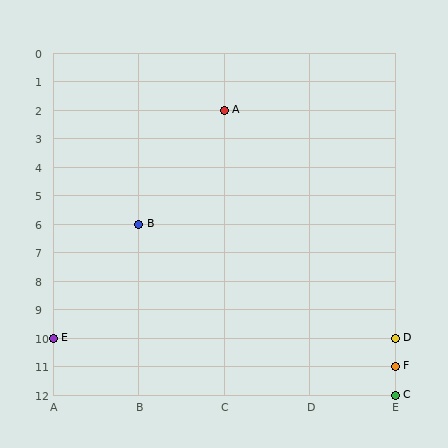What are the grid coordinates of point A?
Point A is at grid coordinates (C, 2).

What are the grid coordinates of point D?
Point D is at grid coordinates (E, 10).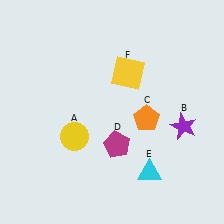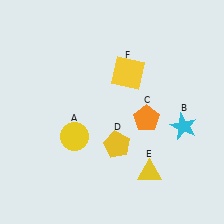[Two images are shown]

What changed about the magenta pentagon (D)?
In Image 1, D is magenta. In Image 2, it changed to yellow.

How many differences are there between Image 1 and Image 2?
There are 3 differences between the two images.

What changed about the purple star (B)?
In Image 1, B is purple. In Image 2, it changed to cyan.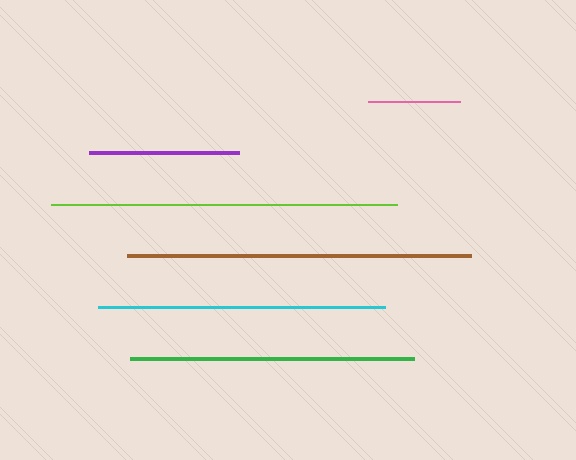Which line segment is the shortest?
The pink line is the shortest at approximately 92 pixels.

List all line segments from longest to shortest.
From longest to shortest: lime, brown, cyan, green, purple, pink.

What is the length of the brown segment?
The brown segment is approximately 344 pixels long.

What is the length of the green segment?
The green segment is approximately 284 pixels long.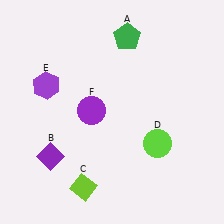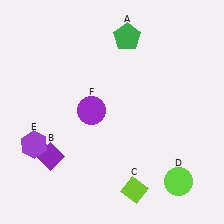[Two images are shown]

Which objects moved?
The objects that moved are: the lime diamond (C), the lime circle (D), the purple hexagon (E).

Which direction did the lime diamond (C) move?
The lime diamond (C) moved right.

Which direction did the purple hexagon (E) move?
The purple hexagon (E) moved down.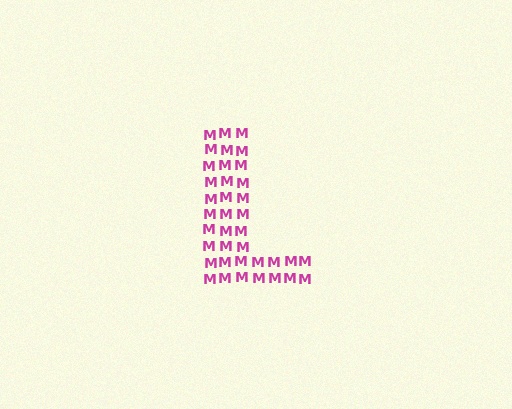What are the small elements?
The small elements are letter M's.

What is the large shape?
The large shape is the letter L.